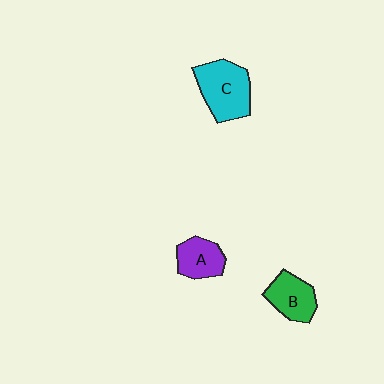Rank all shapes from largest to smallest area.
From largest to smallest: C (cyan), B (green), A (purple).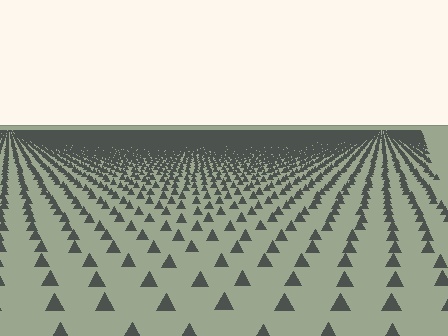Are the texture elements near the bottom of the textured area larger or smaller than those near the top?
Larger. Near the bottom, elements are closer to the viewer and appear at a bigger on-screen size.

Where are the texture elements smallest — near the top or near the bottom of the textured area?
Near the top.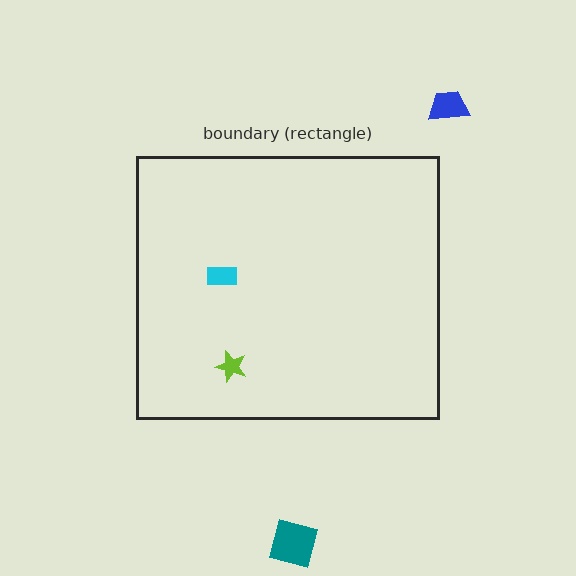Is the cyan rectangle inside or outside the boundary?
Inside.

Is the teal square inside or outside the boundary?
Outside.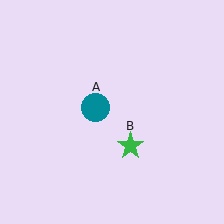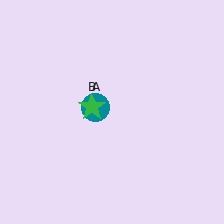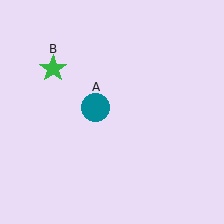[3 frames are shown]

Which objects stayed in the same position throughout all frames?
Teal circle (object A) remained stationary.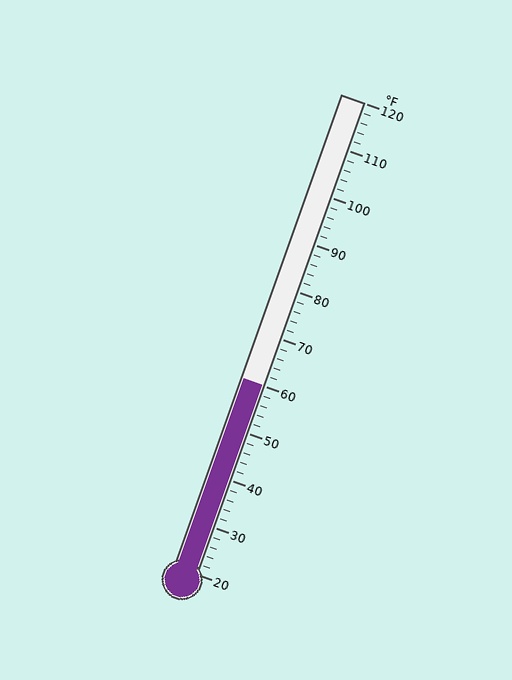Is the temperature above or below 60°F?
The temperature is at 60°F.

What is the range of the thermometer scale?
The thermometer scale ranges from 20°F to 120°F.